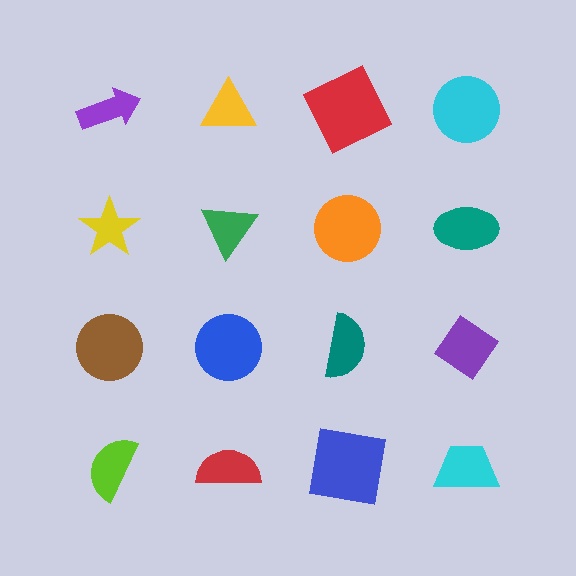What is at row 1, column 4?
A cyan circle.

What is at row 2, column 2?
A green triangle.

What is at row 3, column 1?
A brown circle.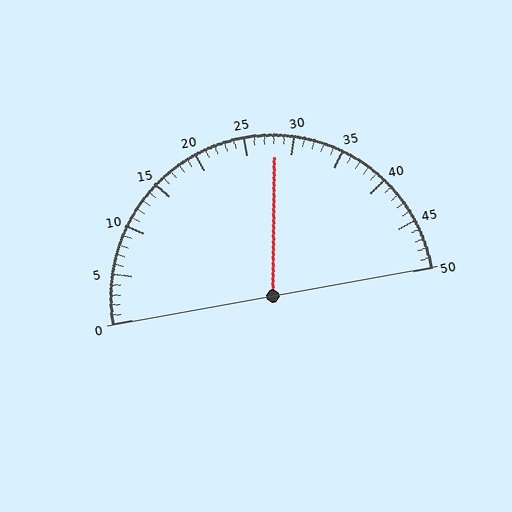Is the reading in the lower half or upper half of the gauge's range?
The reading is in the upper half of the range (0 to 50).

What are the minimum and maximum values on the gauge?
The gauge ranges from 0 to 50.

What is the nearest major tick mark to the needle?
The nearest major tick mark is 30.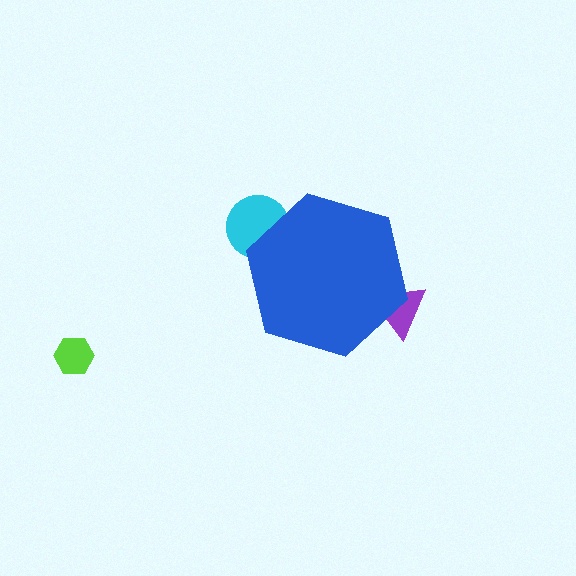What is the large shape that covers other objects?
A blue hexagon.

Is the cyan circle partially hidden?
Yes, the cyan circle is partially hidden behind the blue hexagon.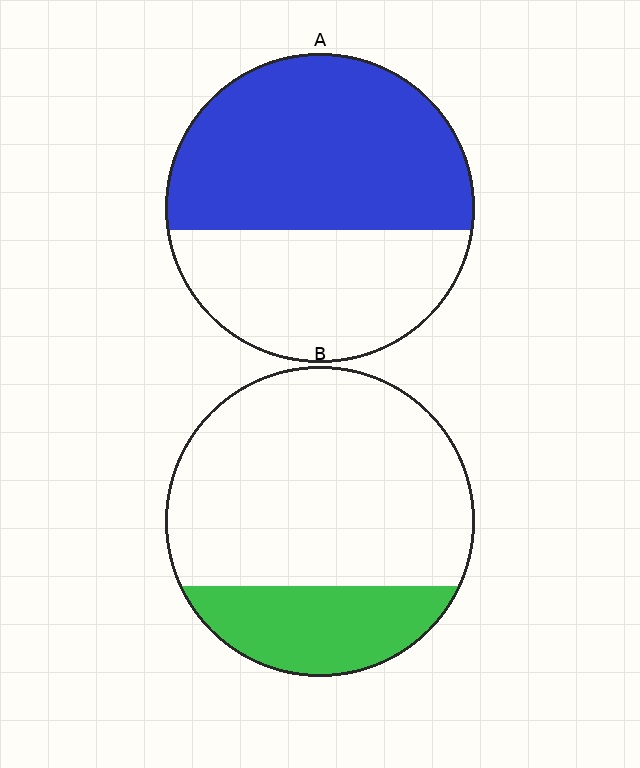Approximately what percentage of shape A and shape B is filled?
A is approximately 60% and B is approximately 25%.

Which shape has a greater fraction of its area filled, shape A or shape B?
Shape A.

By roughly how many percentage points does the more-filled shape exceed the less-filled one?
By roughly 35 percentage points (A over B).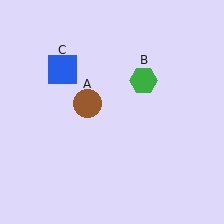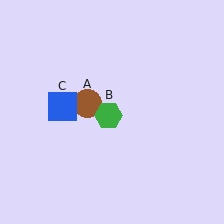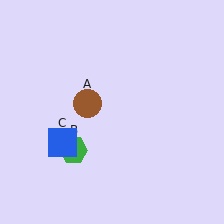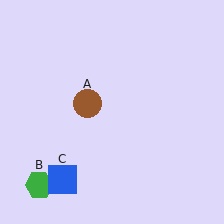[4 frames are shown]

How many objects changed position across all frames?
2 objects changed position: green hexagon (object B), blue square (object C).